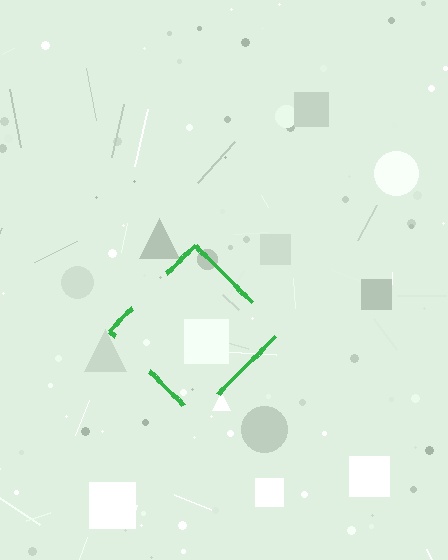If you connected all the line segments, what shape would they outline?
They would outline a diamond.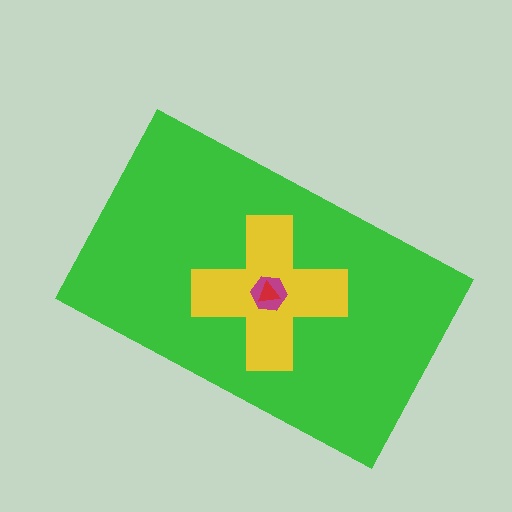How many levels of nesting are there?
4.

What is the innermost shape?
The red triangle.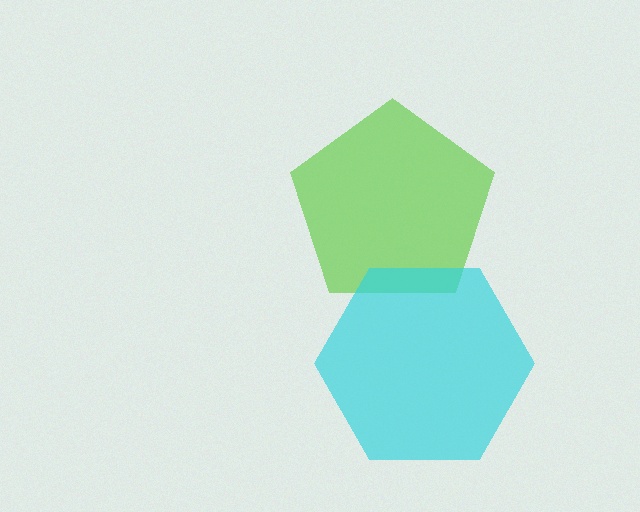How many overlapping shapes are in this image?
There are 2 overlapping shapes in the image.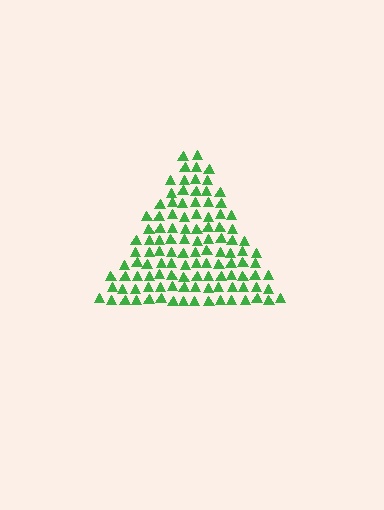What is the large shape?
The large shape is a triangle.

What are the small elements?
The small elements are triangles.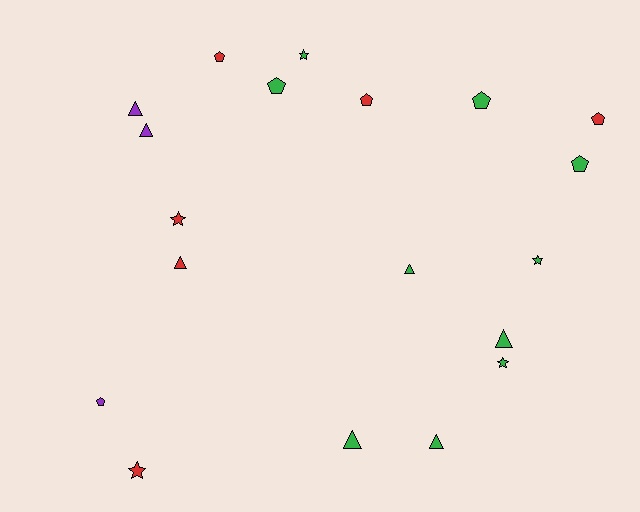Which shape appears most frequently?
Pentagon, with 7 objects.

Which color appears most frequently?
Green, with 10 objects.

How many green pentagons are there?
There are 3 green pentagons.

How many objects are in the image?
There are 19 objects.